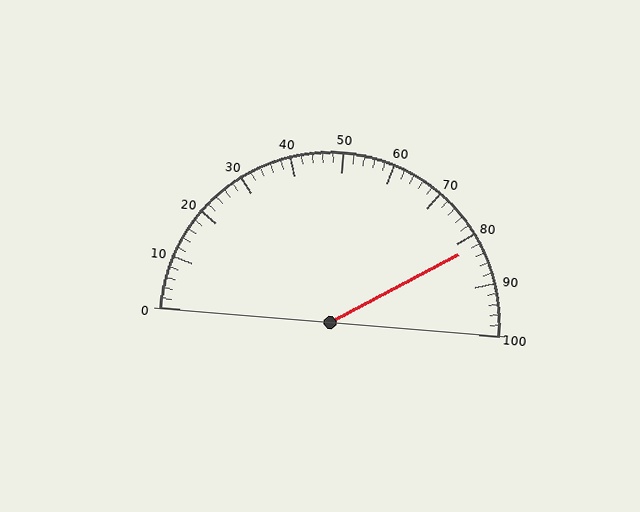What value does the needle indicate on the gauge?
The needle indicates approximately 82.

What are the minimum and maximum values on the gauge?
The gauge ranges from 0 to 100.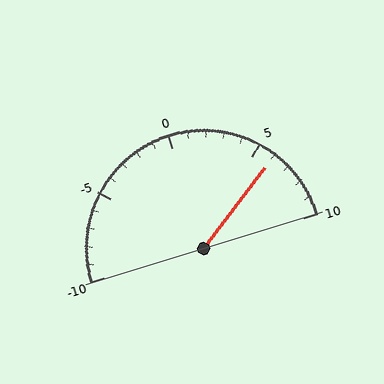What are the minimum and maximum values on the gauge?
The gauge ranges from -10 to 10.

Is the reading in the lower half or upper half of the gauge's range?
The reading is in the upper half of the range (-10 to 10).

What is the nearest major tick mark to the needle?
The nearest major tick mark is 5.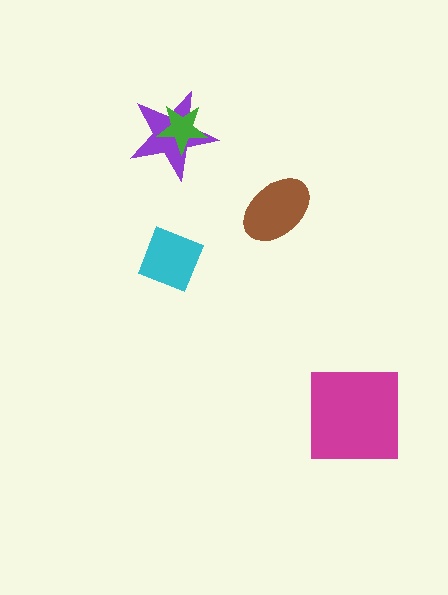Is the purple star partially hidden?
Yes, it is partially covered by another shape.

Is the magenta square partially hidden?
No, no other shape covers it.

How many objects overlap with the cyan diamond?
0 objects overlap with the cyan diamond.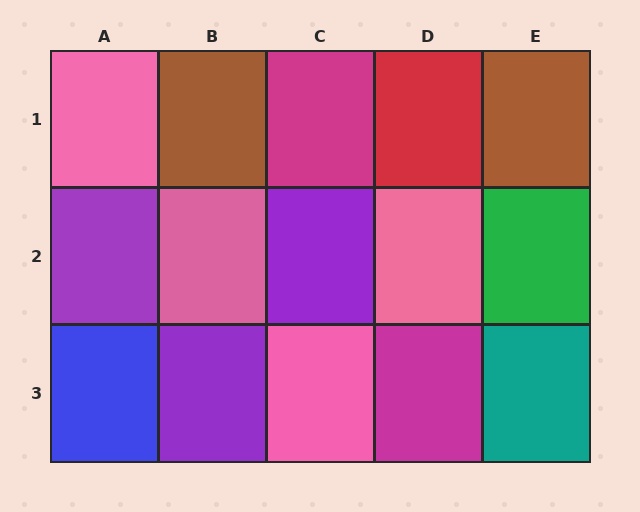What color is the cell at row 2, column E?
Green.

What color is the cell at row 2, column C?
Purple.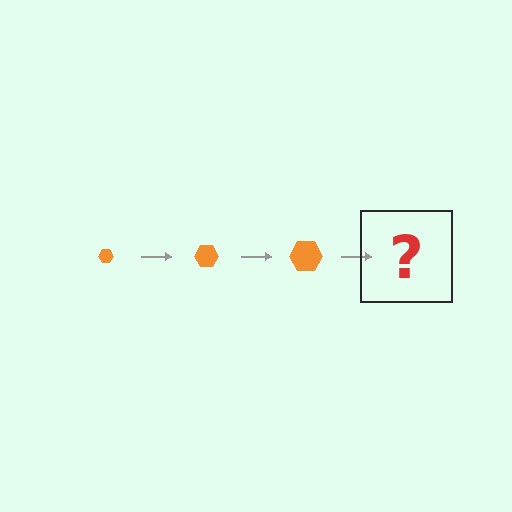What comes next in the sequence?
The next element should be an orange hexagon, larger than the previous one.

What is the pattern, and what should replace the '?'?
The pattern is that the hexagon gets progressively larger each step. The '?' should be an orange hexagon, larger than the previous one.